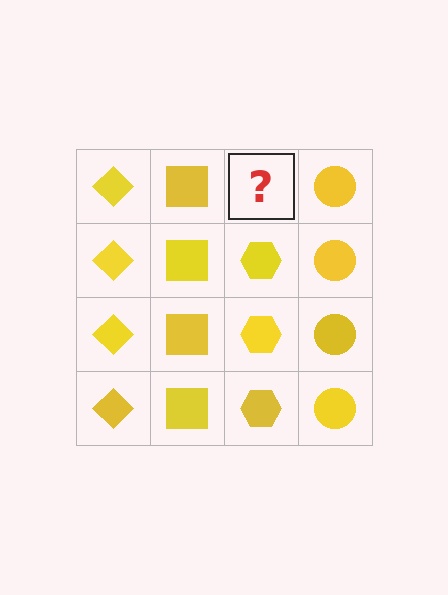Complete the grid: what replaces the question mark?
The question mark should be replaced with a yellow hexagon.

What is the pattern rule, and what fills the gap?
The rule is that each column has a consistent shape. The gap should be filled with a yellow hexagon.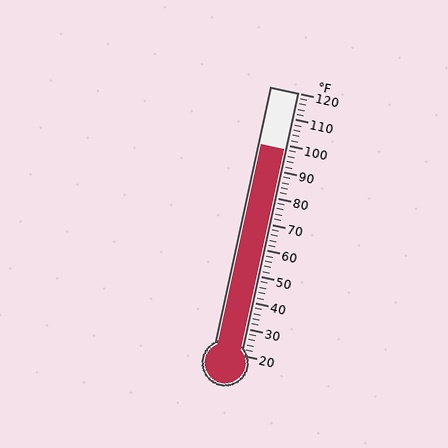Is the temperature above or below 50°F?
The temperature is above 50°F.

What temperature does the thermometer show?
The thermometer shows approximately 98°F.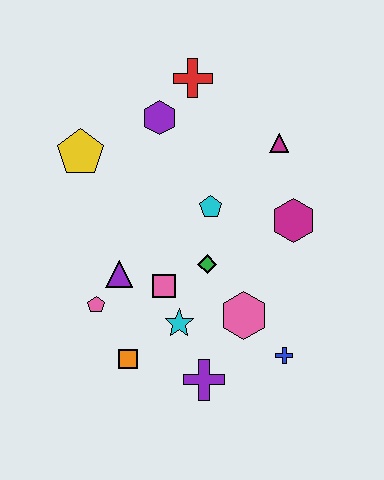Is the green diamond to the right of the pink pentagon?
Yes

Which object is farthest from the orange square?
The red cross is farthest from the orange square.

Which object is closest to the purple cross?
The cyan star is closest to the purple cross.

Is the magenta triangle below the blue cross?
No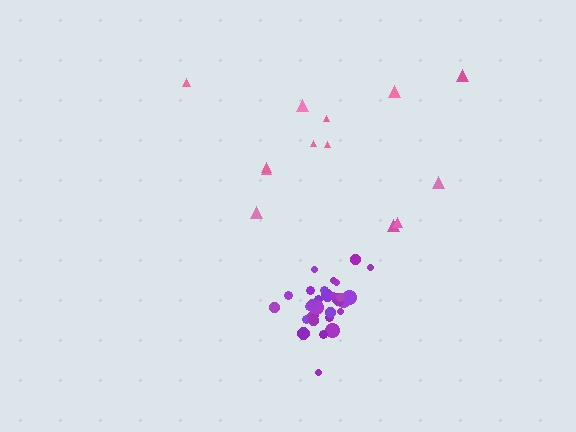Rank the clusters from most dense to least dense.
purple, pink.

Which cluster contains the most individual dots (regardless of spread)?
Purple (30).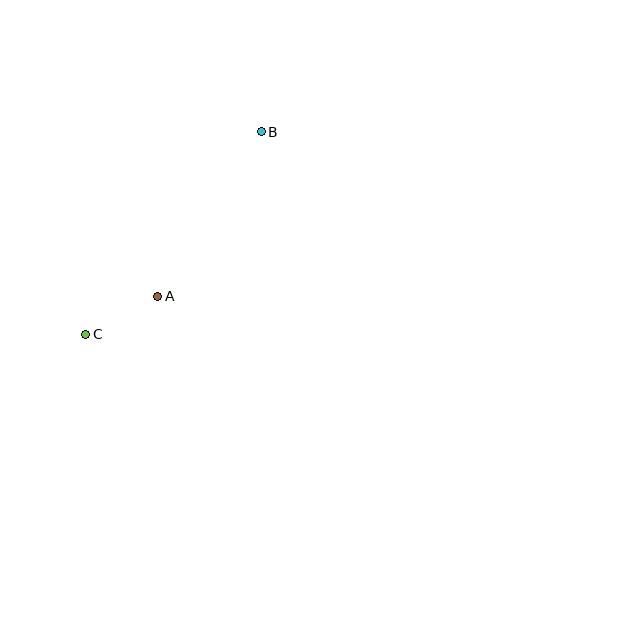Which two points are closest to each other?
Points A and C are closest to each other.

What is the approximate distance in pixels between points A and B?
The distance between A and B is approximately 195 pixels.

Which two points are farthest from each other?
Points B and C are farthest from each other.